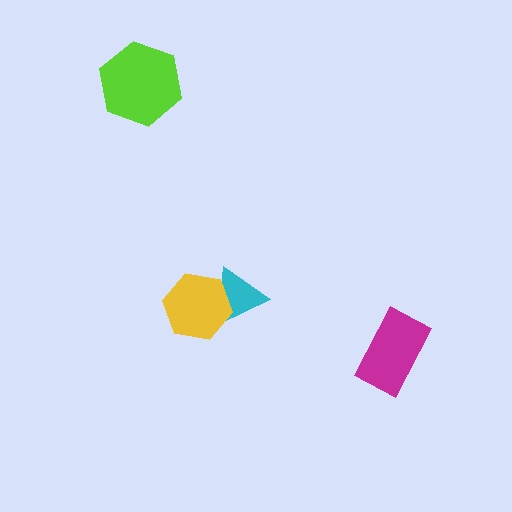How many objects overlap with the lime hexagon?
0 objects overlap with the lime hexagon.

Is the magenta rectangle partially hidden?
No, no other shape covers it.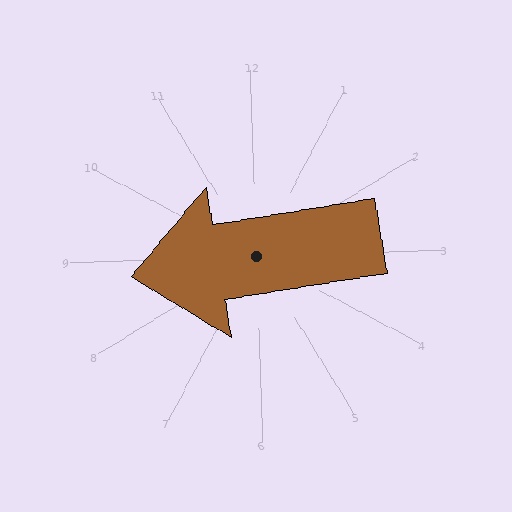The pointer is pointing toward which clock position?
Roughly 9 o'clock.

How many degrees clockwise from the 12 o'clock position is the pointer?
Approximately 263 degrees.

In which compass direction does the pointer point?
West.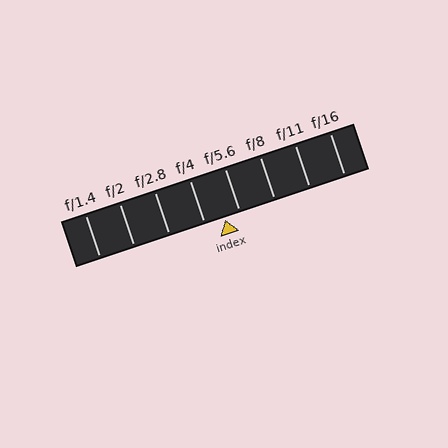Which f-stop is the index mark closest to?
The index mark is closest to f/5.6.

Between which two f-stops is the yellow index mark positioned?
The index mark is between f/4 and f/5.6.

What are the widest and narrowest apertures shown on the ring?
The widest aperture shown is f/1.4 and the narrowest is f/16.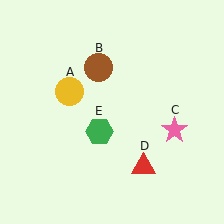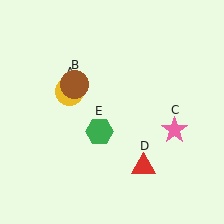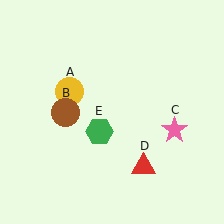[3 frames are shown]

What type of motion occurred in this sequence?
The brown circle (object B) rotated counterclockwise around the center of the scene.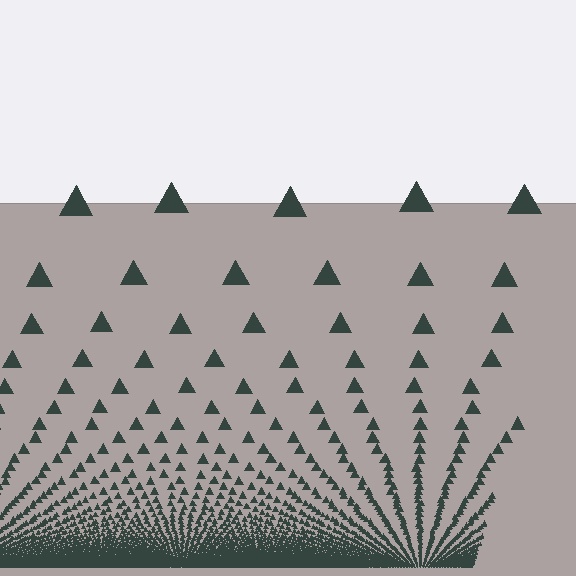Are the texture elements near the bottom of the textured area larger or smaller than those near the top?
Smaller. The gradient is inverted — elements near the bottom are smaller and denser.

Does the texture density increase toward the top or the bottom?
Density increases toward the bottom.